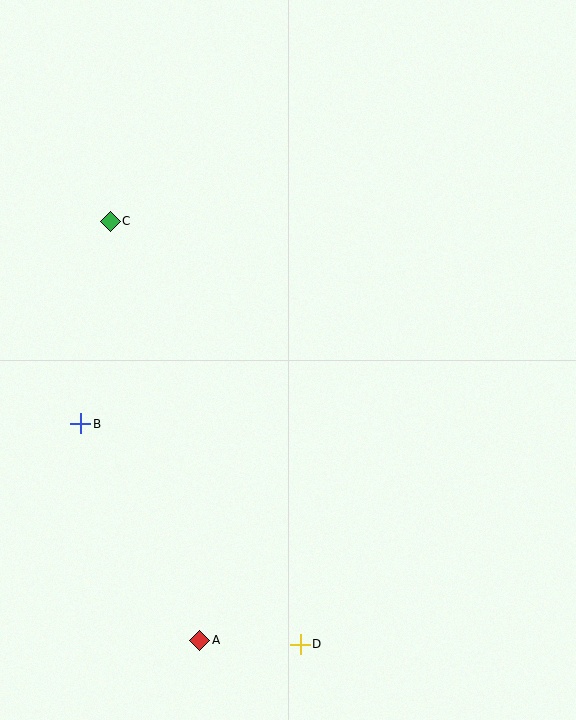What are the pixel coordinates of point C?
Point C is at (110, 221).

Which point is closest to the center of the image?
Point B at (81, 424) is closest to the center.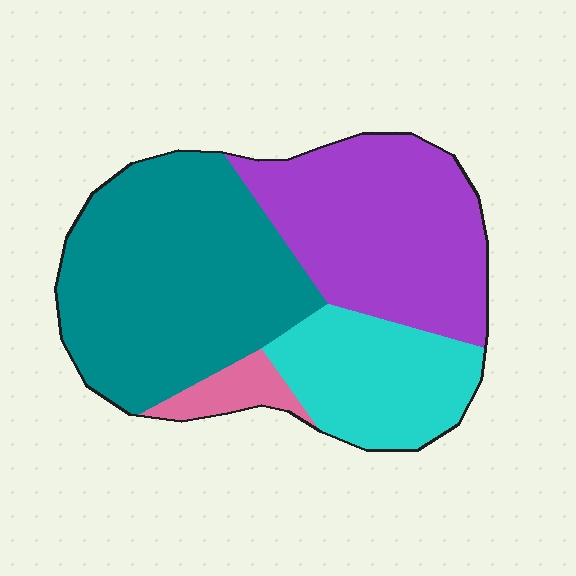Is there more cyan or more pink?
Cyan.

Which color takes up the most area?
Teal, at roughly 45%.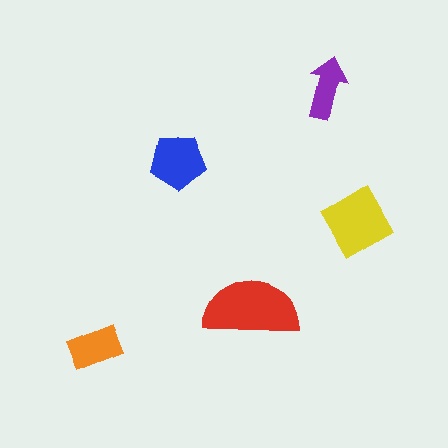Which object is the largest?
The red semicircle.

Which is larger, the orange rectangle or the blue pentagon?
The blue pentagon.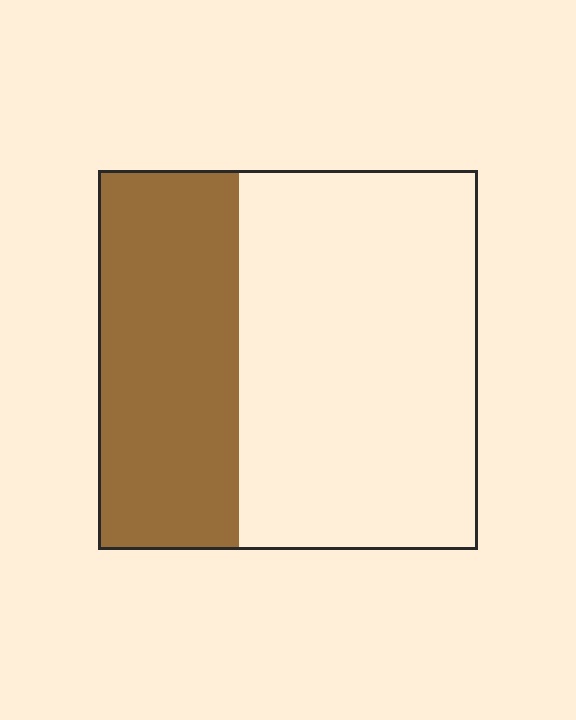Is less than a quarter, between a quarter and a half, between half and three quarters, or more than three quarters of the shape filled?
Between a quarter and a half.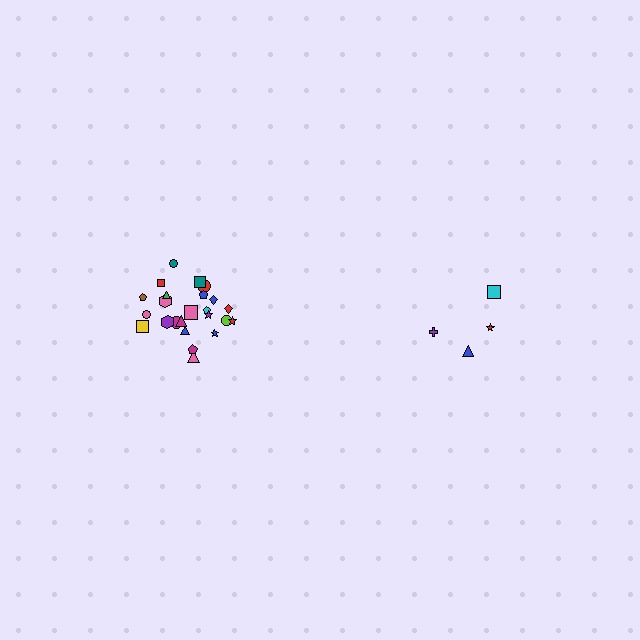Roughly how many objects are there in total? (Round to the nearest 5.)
Roughly 30 objects in total.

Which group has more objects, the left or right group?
The left group.